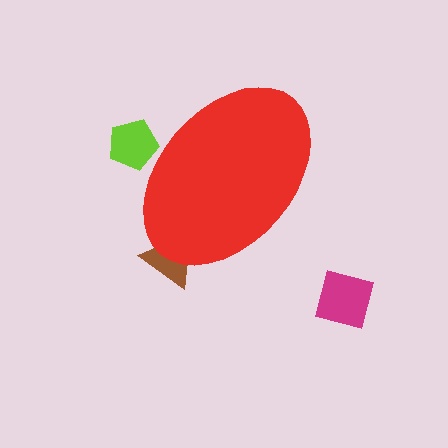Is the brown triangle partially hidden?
Yes, the brown triangle is partially hidden behind the red ellipse.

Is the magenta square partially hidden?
No, the magenta square is fully visible.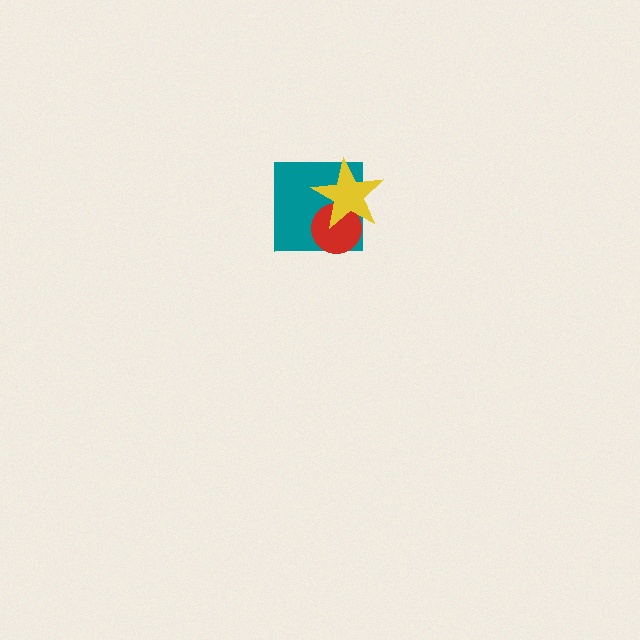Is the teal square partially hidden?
Yes, it is partially covered by another shape.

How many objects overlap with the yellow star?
2 objects overlap with the yellow star.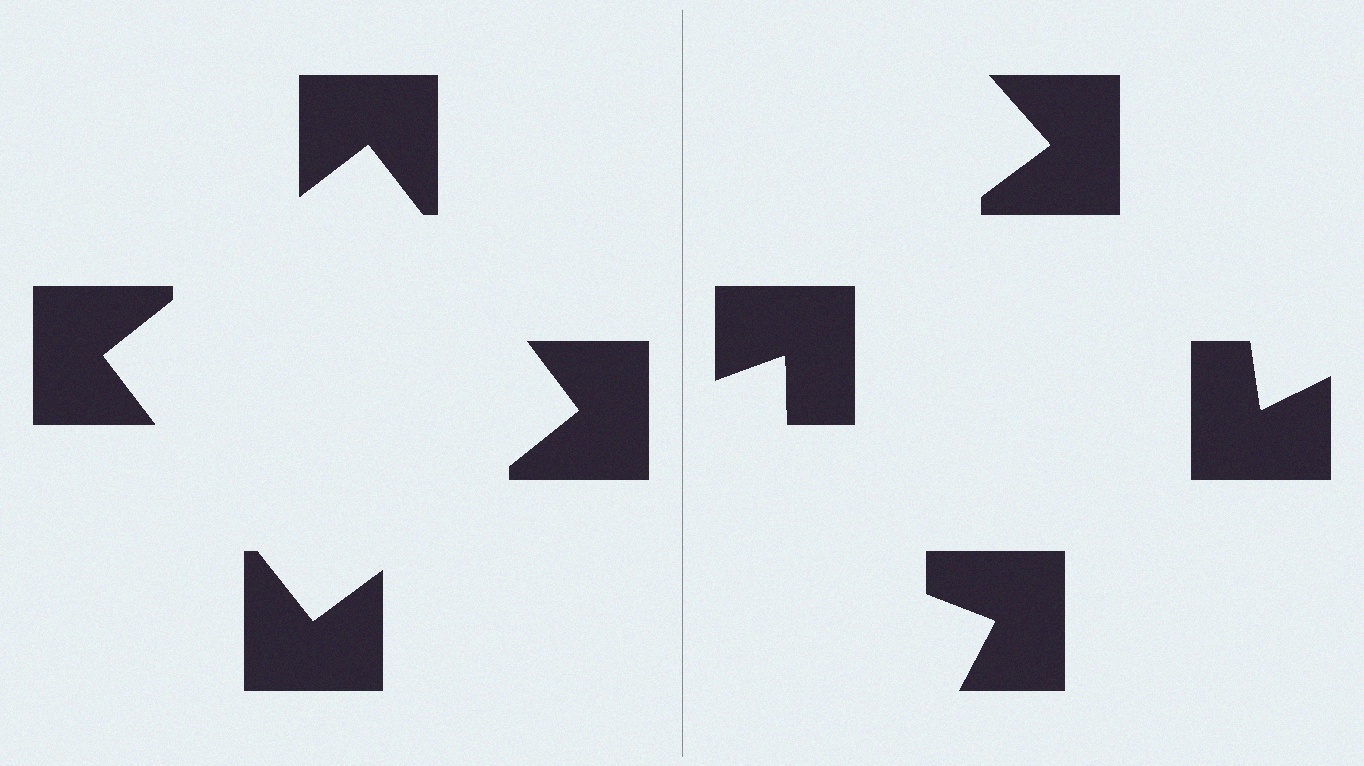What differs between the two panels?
The notched squares are positioned identically on both sides; only the wedge orientations differ. On the left they align to a square; on the right they are misaligned.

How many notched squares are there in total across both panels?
8 — 4 on each side.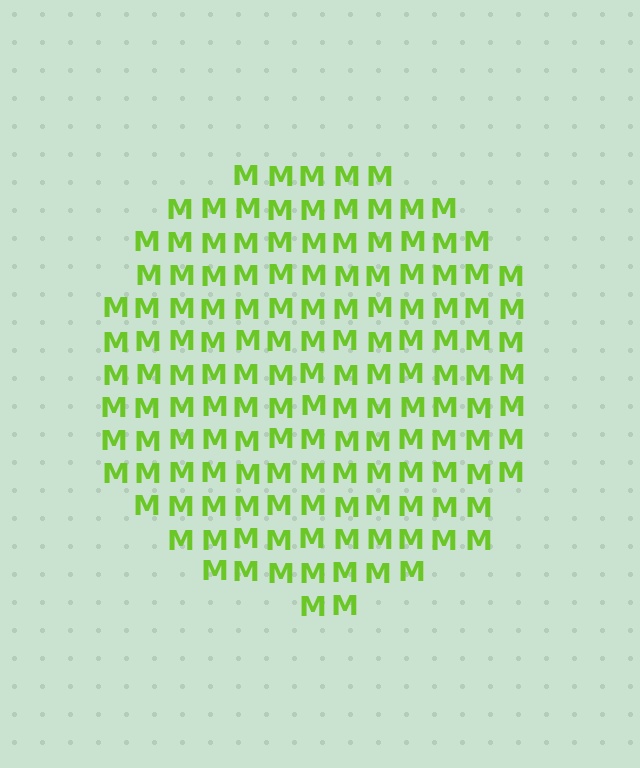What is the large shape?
The large shape is a circle.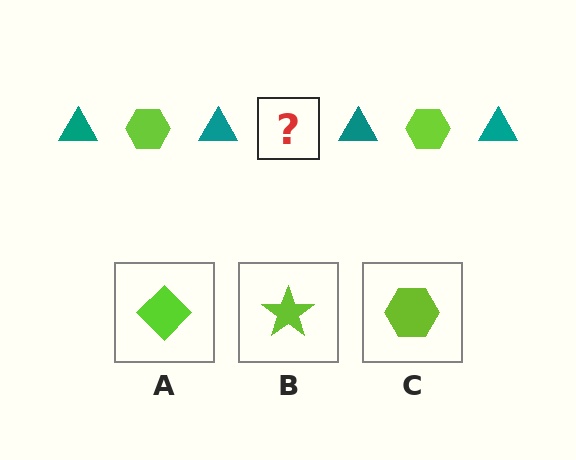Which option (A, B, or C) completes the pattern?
C.